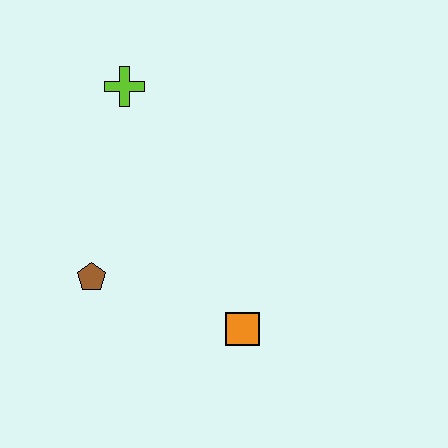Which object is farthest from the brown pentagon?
The lime cross is farthest from the brown pentagon.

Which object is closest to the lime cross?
The brown pentagon is closest to the lime cross.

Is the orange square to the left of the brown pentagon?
No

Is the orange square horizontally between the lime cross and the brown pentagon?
No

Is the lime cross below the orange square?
No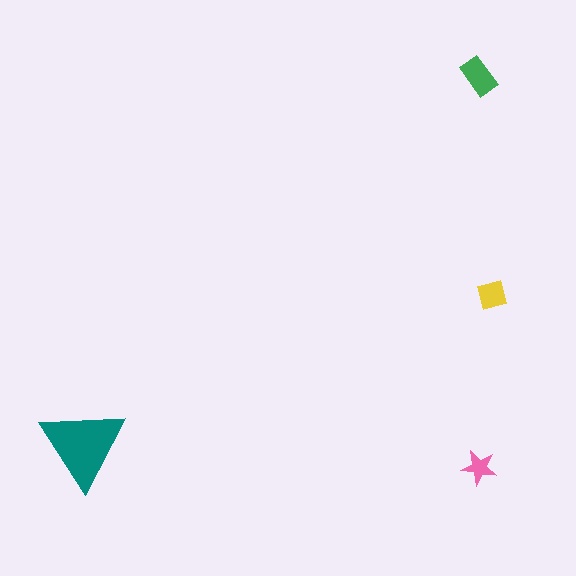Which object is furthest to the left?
The teal triangle is leftmost.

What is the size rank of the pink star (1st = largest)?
4th.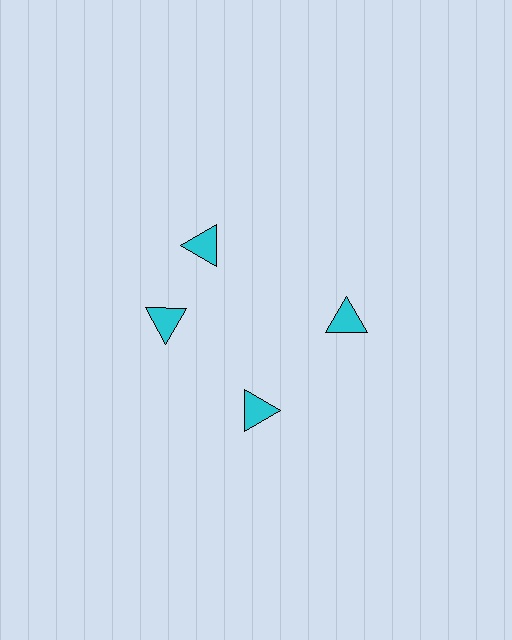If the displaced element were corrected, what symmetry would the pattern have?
It would have 4-fold rotational symmetry — the pattern would map onto itself every 90 degrees.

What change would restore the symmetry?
The symmetry would be restored by rotating it back into even spacing with its neighbors so that all 4 triangles sit at equal angles and equal distance from the center.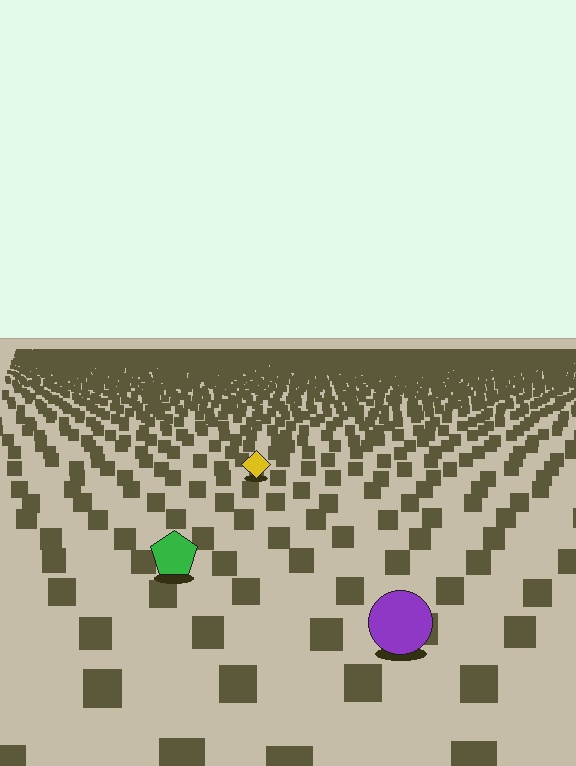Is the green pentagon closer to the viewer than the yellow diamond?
Yes. The green pentagon is closer — you can tell from the texture gradient: the ground texture is coarser near it.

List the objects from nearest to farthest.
From nearest to farthest: the purple circle, the green pentagon, the yellow diamond.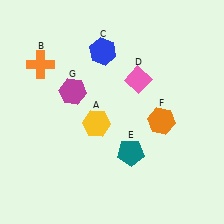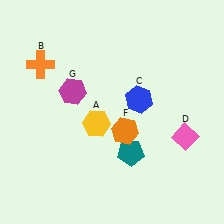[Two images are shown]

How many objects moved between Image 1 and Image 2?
3 objects moved between the two images.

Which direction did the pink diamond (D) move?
The pink diamond (D) moved down.